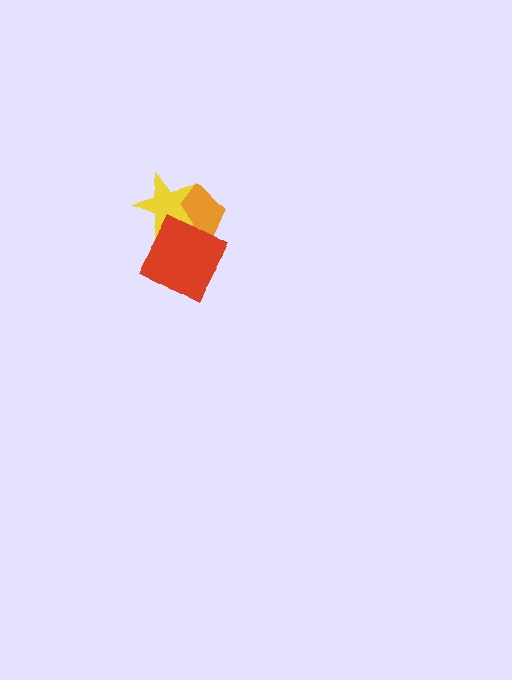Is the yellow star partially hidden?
Yes, it is partially covered by another shape.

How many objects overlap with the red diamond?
2 objects overlap with the red diamond.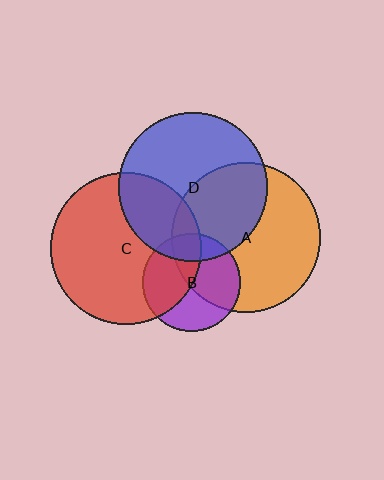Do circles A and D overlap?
Yes.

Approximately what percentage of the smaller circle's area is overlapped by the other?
Approximately 40%.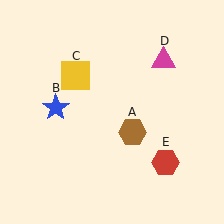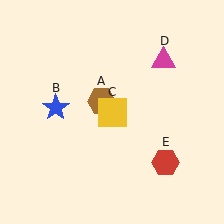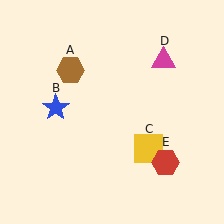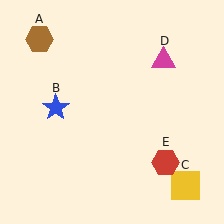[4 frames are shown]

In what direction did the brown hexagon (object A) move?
The brown hexagon (object A) moved up and to the left.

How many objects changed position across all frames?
2 objects changed position: brown hexagon (object A), yellow square (object C).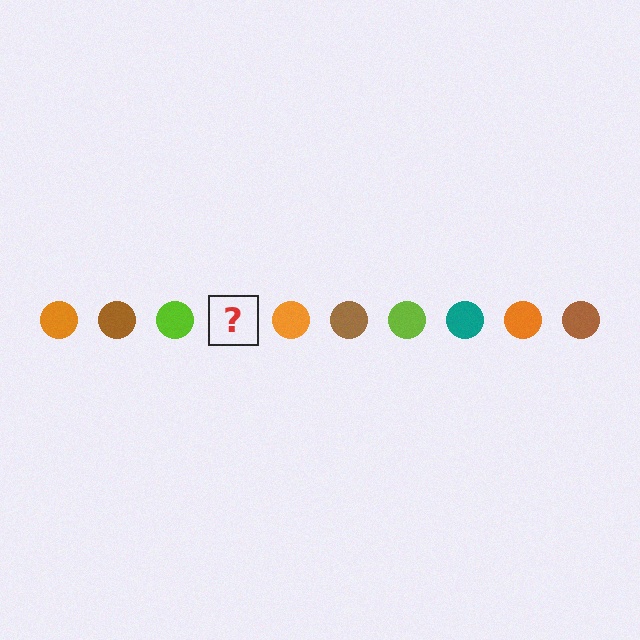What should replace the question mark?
The question mark should be replaced with a teal circle.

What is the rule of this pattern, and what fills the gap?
The rule is that the pattern cycles through orange, brown, lime, teal circles. The gap should be filled with a teal circle.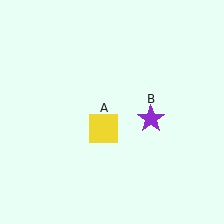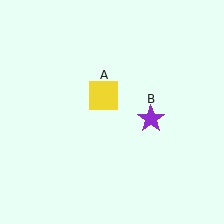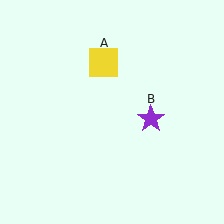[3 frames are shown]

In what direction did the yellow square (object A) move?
The yellow square (object A) moved up.